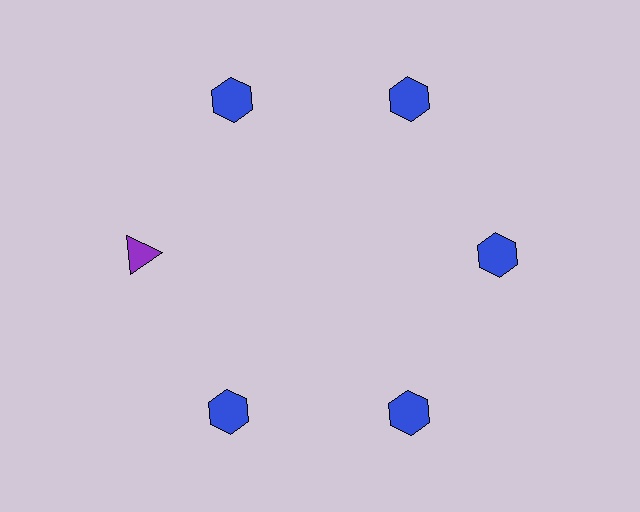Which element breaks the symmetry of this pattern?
The purple triangle at roughly the 9 o'clock position breaks the symmetry. All other shapes are blue hexagons.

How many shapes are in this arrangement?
There are 6 shapes arranged in a ring pattern.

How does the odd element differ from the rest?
It differs in both color (purple instead of blue) and shape (triangle instead of hexagon).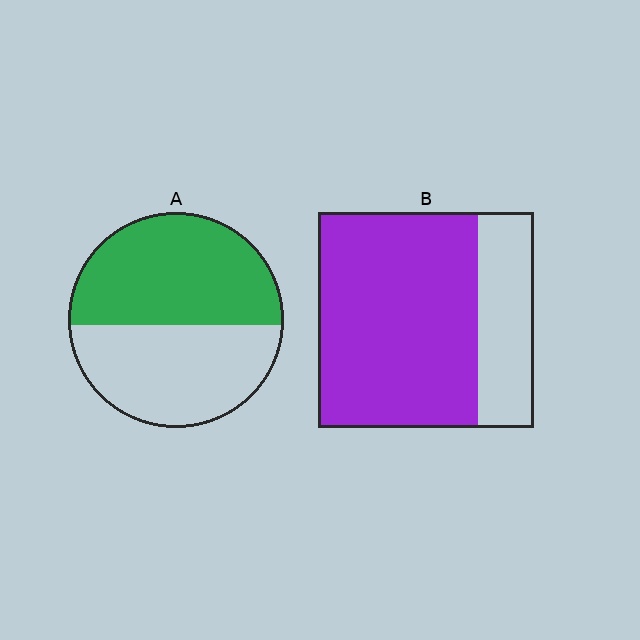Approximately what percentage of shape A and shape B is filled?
A is approximately 55% and B is approximately 75%.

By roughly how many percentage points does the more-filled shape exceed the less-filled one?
By roughly 20 percentage points (B over A).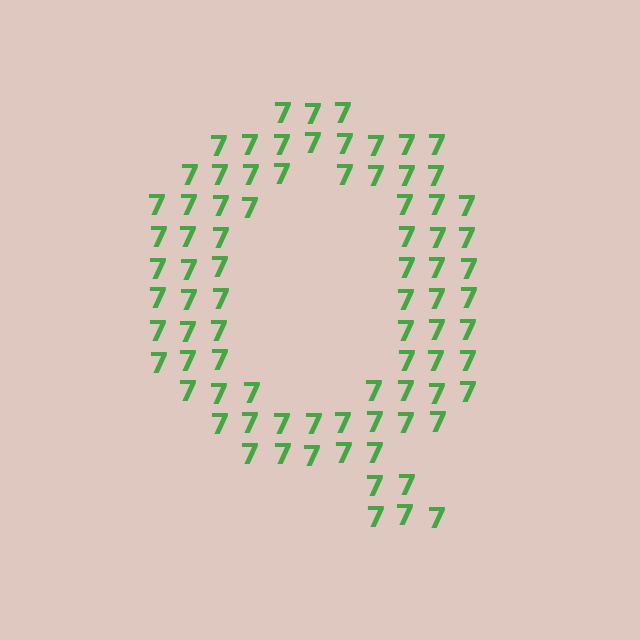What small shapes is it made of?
It is made of small digit 7's.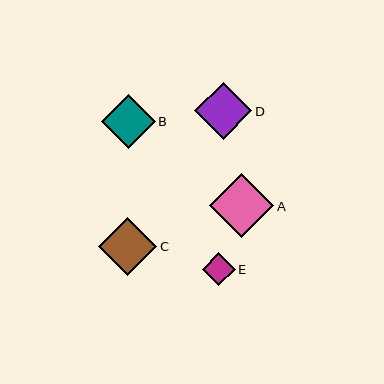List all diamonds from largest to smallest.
From largest to smallest: A, C, D, B, E.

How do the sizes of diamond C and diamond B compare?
Diamond C and diamond B are approximately the same size.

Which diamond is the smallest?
Diamond E is the smallest with a size of approximately 33 pixels.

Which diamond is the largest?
Diamond A is the largest with a size of approximately 64 pixels.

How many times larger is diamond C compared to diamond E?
Diamond C is approximately 1.8 times the size of diamond E.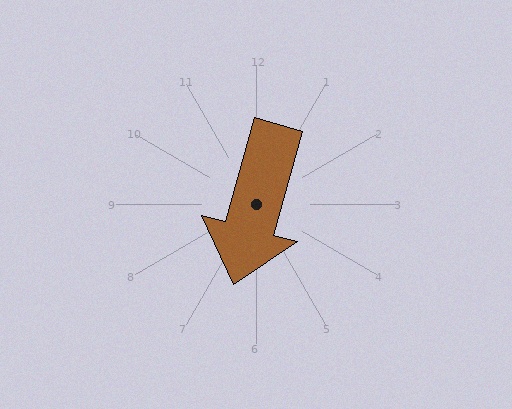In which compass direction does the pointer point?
South.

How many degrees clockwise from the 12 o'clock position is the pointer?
Approximately 196 degrees.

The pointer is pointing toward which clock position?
Roughly 7 o'clock.